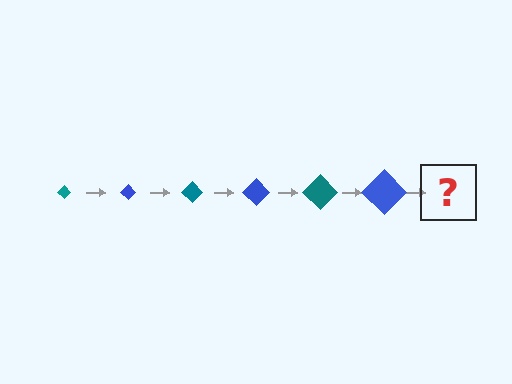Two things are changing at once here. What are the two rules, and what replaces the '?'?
The two rules are that the diamond grows larger each step and the color cycles through teal and blue. The '?' should be a teal diamond, larger than the previous one.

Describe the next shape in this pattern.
It should be a teal diamond, larger than the previous one.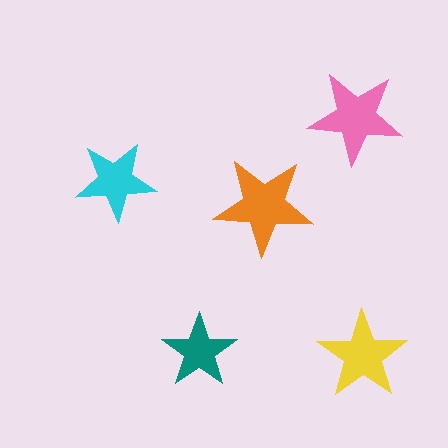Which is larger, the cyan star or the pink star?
The pink one.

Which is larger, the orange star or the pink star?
The orange one.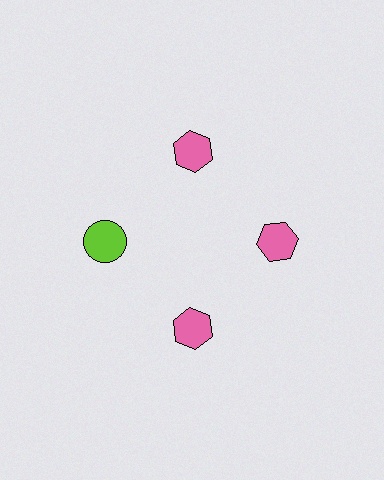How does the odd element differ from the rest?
It differs in both color (lime instead of pink) and shape (circle instead of hexagon).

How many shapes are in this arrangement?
There are 4 shapes arranged in a ring pattern.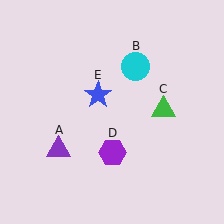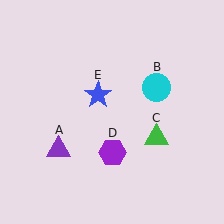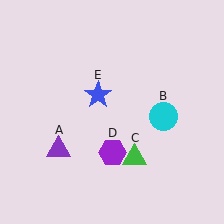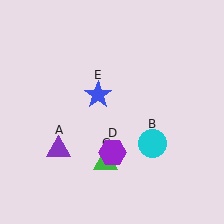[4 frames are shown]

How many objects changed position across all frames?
2 objects changed position: cyan circle (object B), green triangle (object C).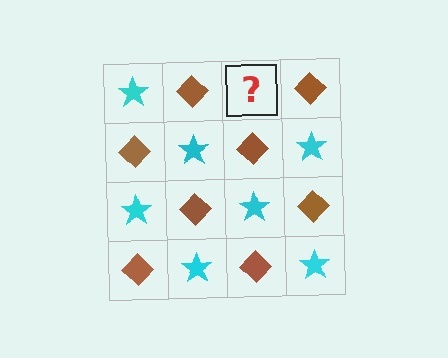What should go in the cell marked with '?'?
The missing cell should contain a cyan star.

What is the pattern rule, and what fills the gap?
The rule is that it alternates cyan star and brown diamond in a checkerboard pattern. The gap should be filled with a cyan star.